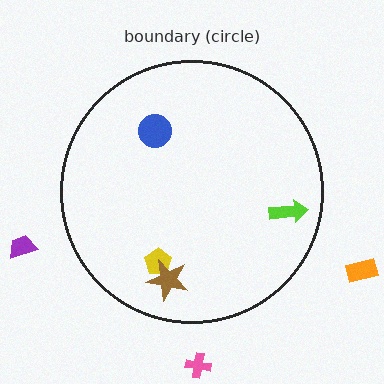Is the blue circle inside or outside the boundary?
Inside.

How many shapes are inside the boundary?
4 inside, 3 outside.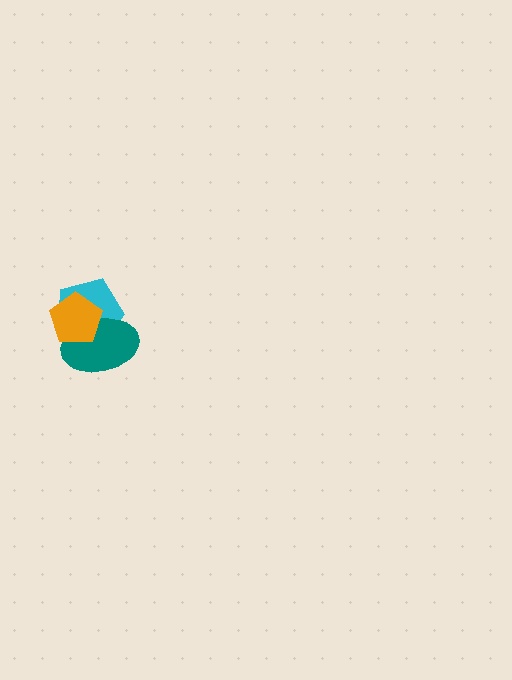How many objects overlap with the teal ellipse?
2 objects overlap with the teal ellipse.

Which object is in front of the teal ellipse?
The orange pentagon is in front of the teal ellipse.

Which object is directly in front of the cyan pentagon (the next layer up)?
The teal ellipse is directly in front of the cyan pentagon.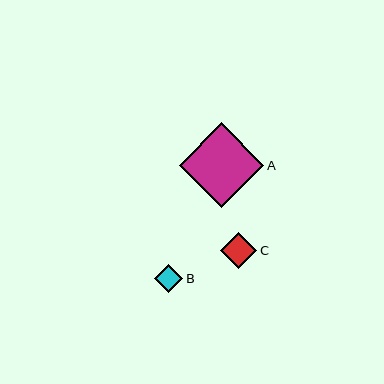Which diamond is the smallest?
Diamond B is the smallest with a size of approximately 28 pixels.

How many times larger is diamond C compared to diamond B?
Diamond C is approximately 1.3 times the size of diamond B.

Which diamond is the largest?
Diamond A is the largest with a size of approximately 85 pixels.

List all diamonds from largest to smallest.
From largest to smallest: A, C, B.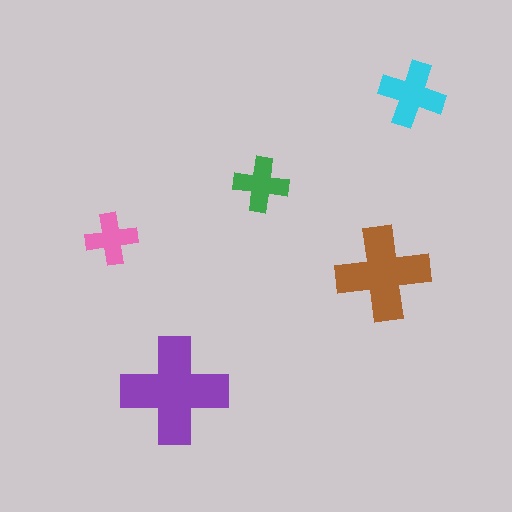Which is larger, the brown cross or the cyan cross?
The brown one.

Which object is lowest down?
The purple cross is bottommost.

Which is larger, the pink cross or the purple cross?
The purple one.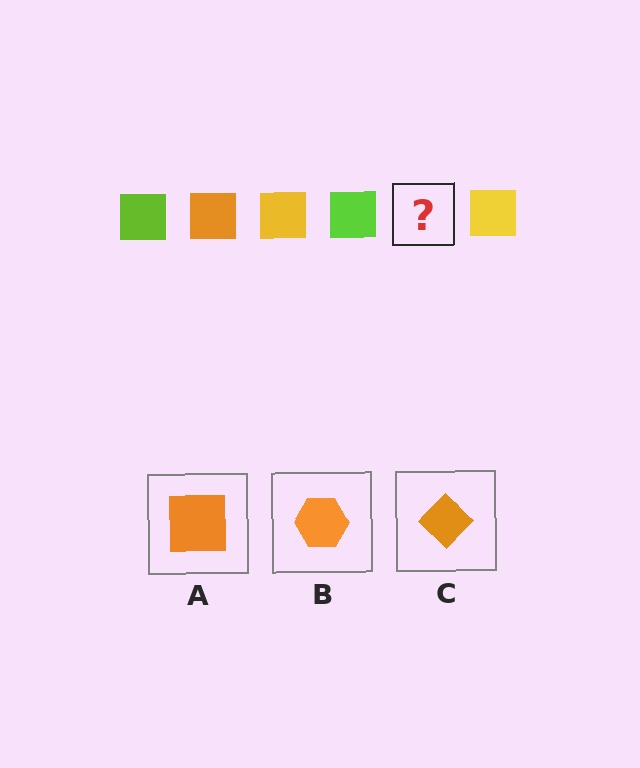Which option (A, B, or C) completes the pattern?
A.